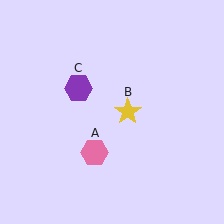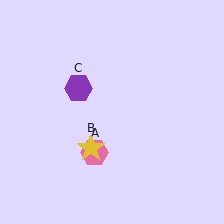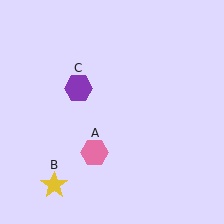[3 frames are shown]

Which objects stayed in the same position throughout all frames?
Pink hexagon (object A) and purple hexagon (object C) remained stationary.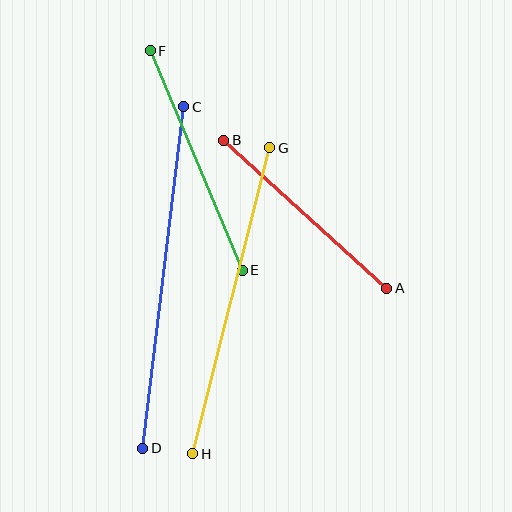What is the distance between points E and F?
The distance is approximately 238 pixels.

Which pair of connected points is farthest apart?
Points C and D are farthest apart.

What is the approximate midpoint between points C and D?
The midpoint is at approximately (163, 278) pixels.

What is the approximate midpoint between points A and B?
The midpoint is at approximately (305, 214) pixels.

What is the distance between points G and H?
The distance is approximately 315 pixels.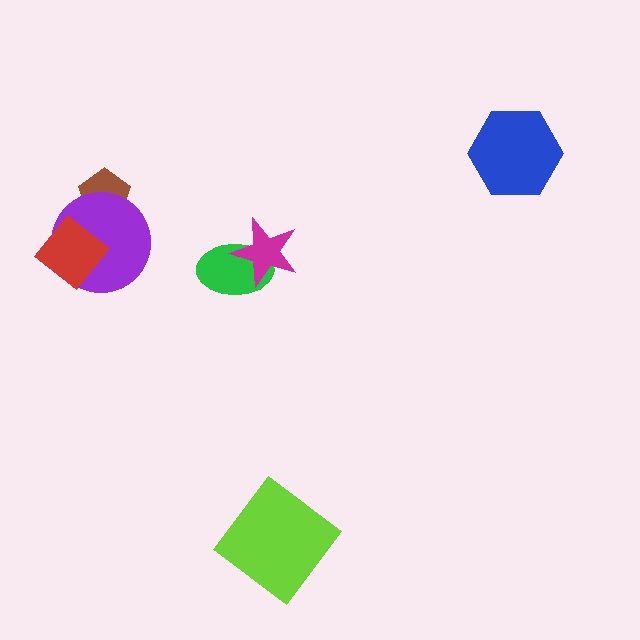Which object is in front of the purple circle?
The red diamond is in front of the purple circle.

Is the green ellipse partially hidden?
Yes, it is partially covered by another shape.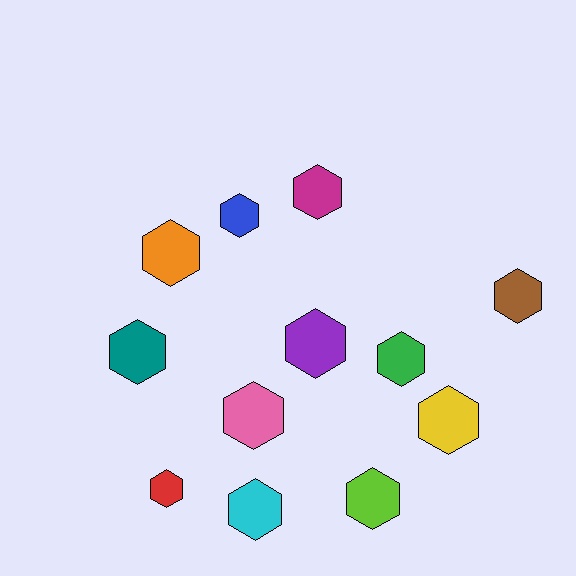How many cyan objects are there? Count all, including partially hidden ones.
There is 1 cyan object.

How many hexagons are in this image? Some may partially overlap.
There are 12 hexagons.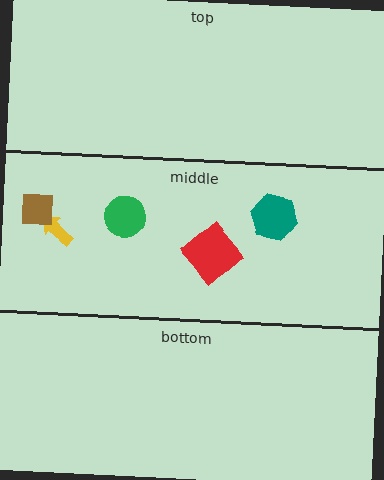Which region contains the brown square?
The middle region.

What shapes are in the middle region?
The yellow arrow, the teal hexagon, the brown square, the red diamond, the green circle.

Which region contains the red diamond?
The middle region.